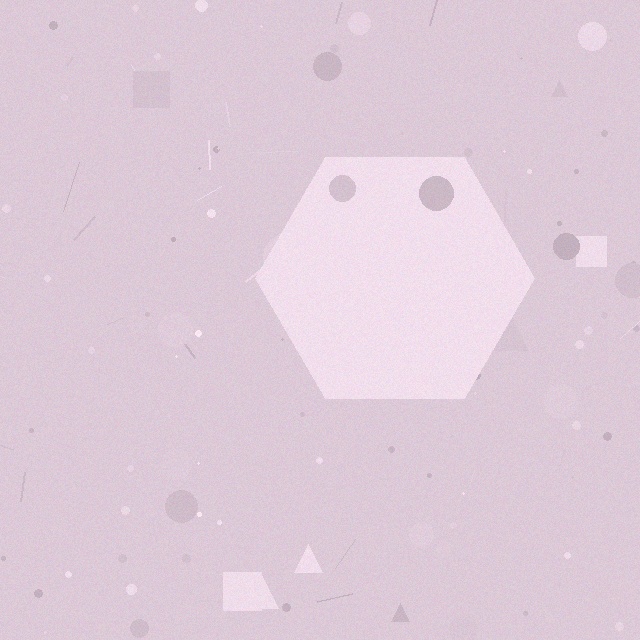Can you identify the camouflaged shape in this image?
The camouflaged shape is a hexagon.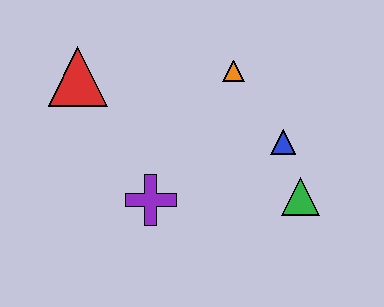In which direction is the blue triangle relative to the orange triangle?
The blue triangle is below the orange triangle.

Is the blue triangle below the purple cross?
No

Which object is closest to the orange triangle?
The blue triangle is closest to the orange triangle.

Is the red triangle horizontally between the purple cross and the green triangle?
No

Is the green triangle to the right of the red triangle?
Yes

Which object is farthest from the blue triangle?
The red triangle is farthest from the blue triangle.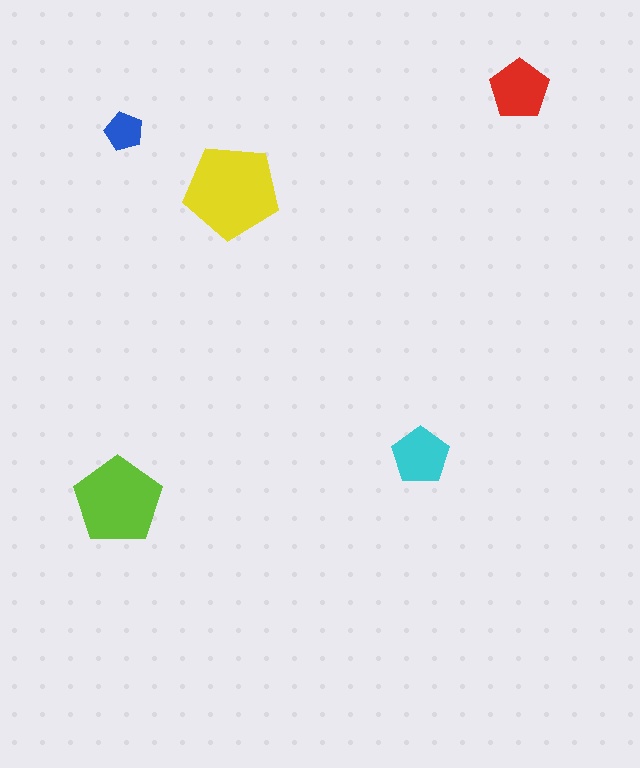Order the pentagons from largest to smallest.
the yellow one, the lime one, the red one, the cyan one, the blue one.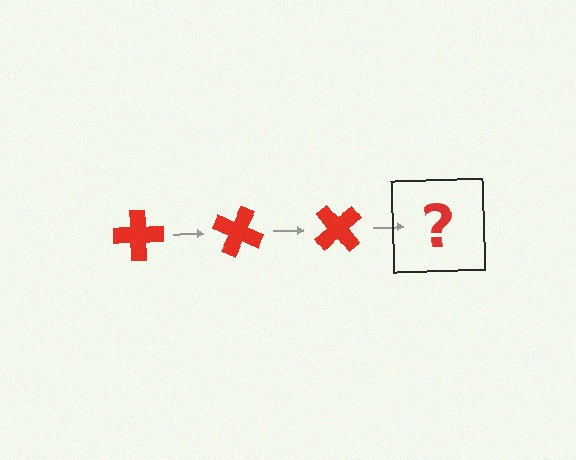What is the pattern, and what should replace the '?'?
The pattern is that the cross rotates 25 degrees each step. The '?' should be a red cross rotated 75 degrees.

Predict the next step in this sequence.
The next step is a red cross rotated 75 degrees.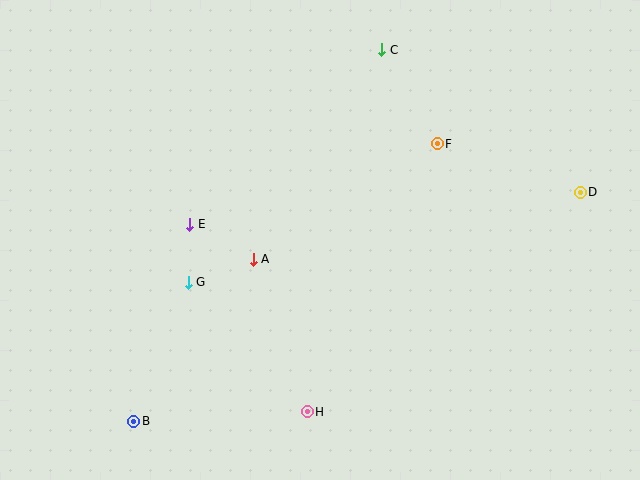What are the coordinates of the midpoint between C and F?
The midpoint between C and F is at (410, 97).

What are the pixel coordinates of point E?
Point E is at (190, 224).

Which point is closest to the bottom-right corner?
Point D is closest to the bottom-right corner.